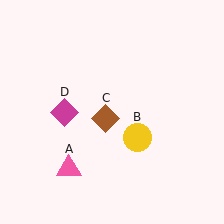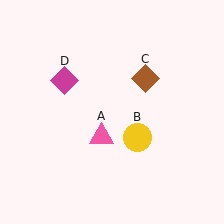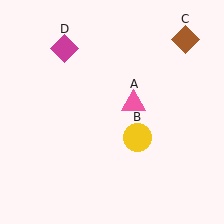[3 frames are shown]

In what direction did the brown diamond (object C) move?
The brown diamond (object C) moved up and to the right.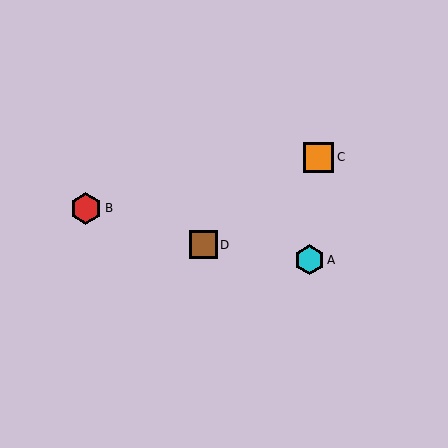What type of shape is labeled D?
Shape D is a brown square.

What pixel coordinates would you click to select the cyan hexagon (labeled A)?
Click at (309, 260) to select the cyan hexagon A.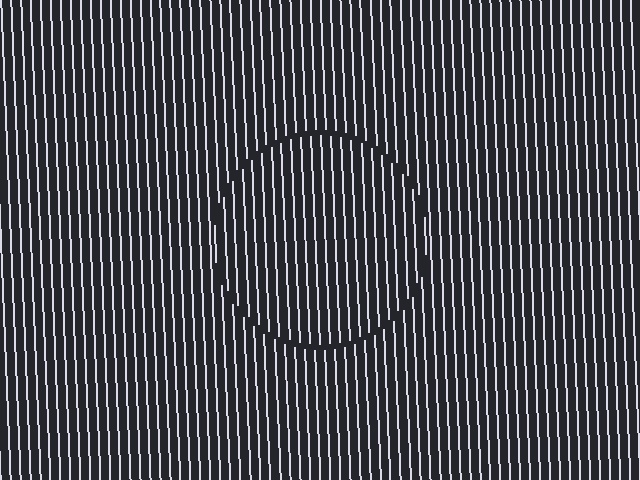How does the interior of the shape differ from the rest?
The interior of the shape contains the same grating, shifted by half a period — the contour is defined by the phase discontinuity where line-ends from the inner and outer gratings abut.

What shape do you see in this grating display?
An illusory circle. The interior of the shape contains the same grating, shifted by half a period — the contour is defined by the phase discontinuity where line-ends from the inner and outer gratings abut.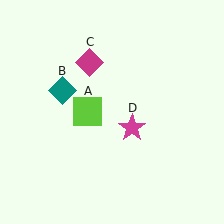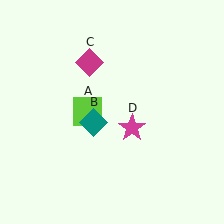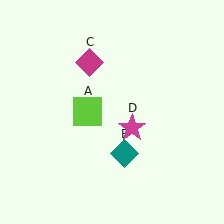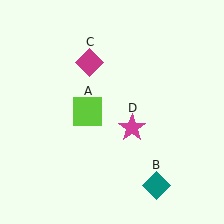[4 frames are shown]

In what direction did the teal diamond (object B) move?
The teal diamond (object B) moved down and to the right.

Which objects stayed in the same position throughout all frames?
Lime square (object A) and magenta diamond (object C) and magenta star (object D) remained stationary.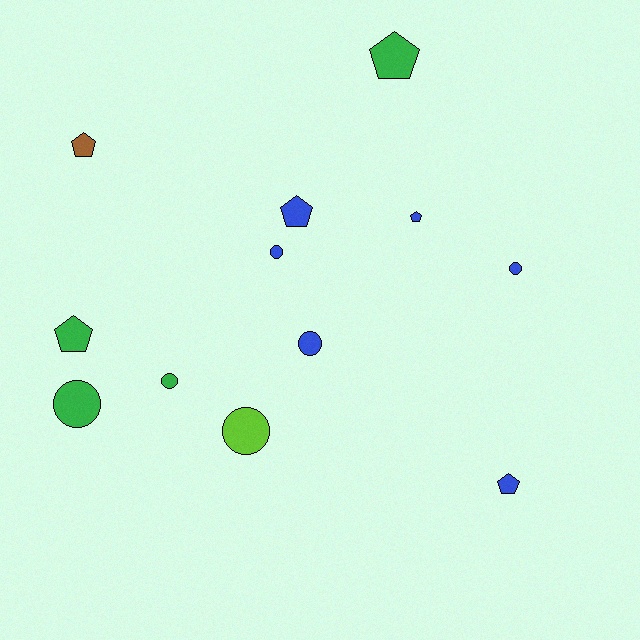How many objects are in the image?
There are 12 objects.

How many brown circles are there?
There are no brown circles.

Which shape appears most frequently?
Circle, with 6 objects.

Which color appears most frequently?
Blue, with 6 objects.